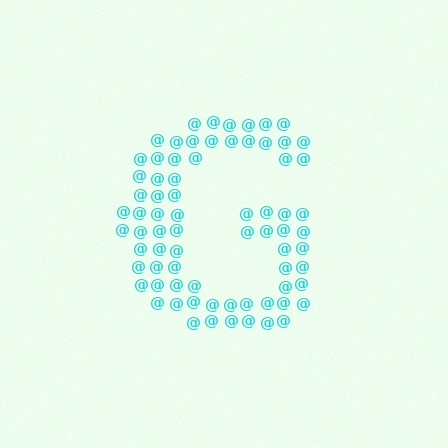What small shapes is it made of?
It is made of small at signs.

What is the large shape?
The large shape is the letter G.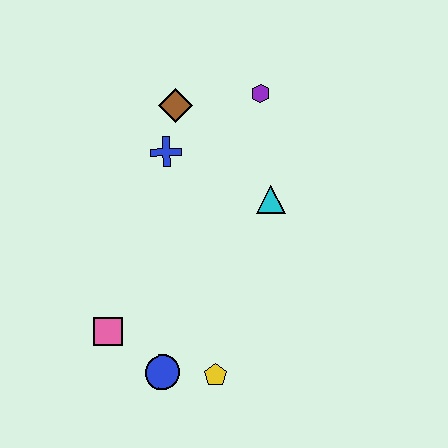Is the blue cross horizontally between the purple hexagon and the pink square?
Yes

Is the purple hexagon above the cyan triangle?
Yes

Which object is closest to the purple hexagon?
The brown diamond is closest to the purple hexagon.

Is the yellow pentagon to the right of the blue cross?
Yes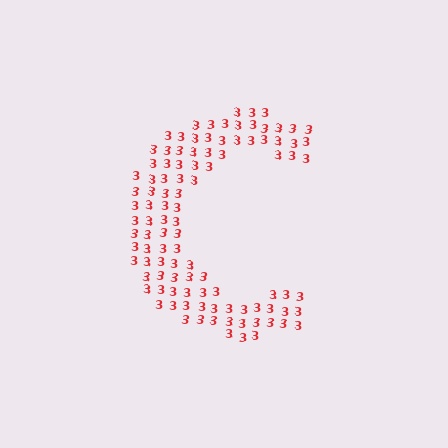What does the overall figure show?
The overall figure shows the letter C.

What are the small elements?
The small elements are digit 3's.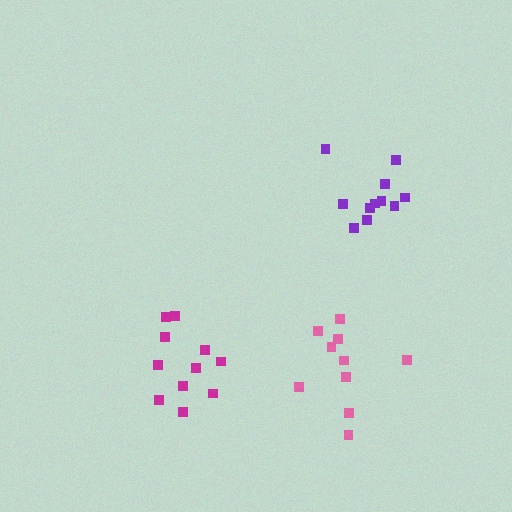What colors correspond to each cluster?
The clusters are colored: purple, magenta, pink.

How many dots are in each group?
Group 1: 11 dots, Group 2: 11 dots, Group 3: 10 dots (32 total).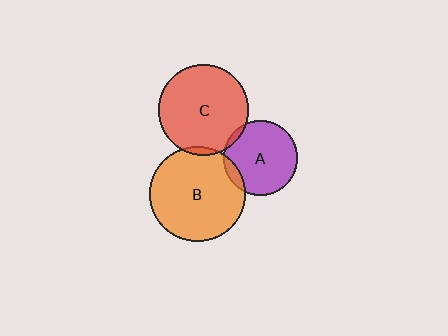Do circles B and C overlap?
Yes.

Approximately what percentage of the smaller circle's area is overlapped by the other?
Approximately 5%.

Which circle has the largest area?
Circle B (orange).